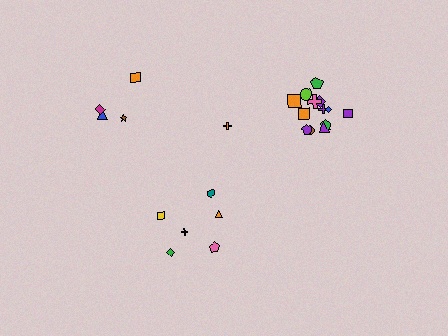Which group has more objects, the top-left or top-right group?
The top-right group.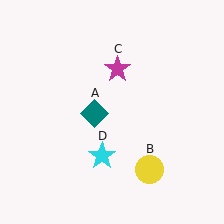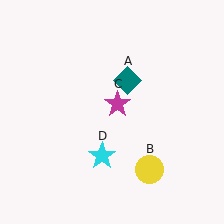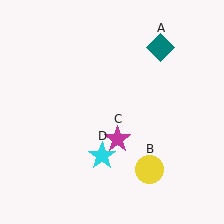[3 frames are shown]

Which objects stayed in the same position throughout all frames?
Yellow circle (object B) and cyan star (object D) remained stationary.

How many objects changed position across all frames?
2 objects changed position: teal diamond (object A), magenta star (object C).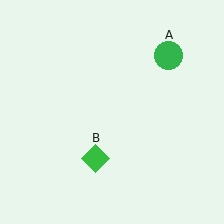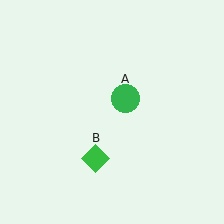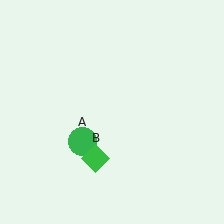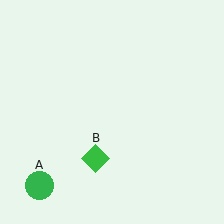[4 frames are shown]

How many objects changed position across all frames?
1 object changed position: green circle (object A).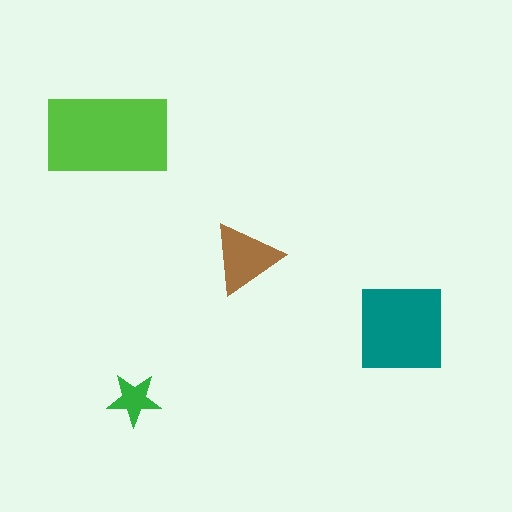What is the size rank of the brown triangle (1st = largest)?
3rd.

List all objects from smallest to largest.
The green star, the brown triangle, the teal square, the lime rectangle.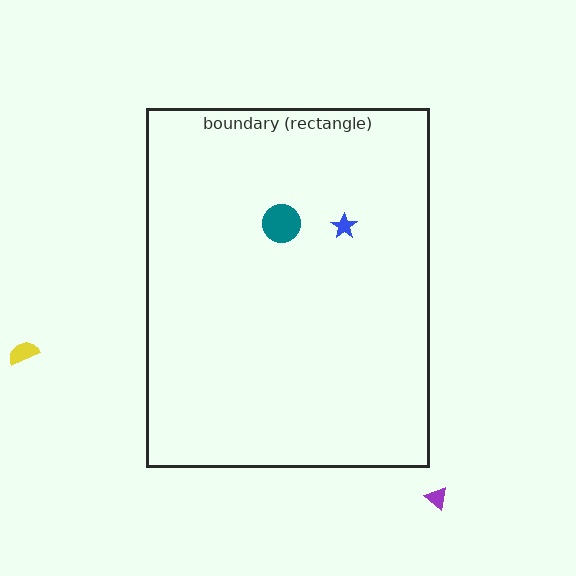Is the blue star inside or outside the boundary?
Inside.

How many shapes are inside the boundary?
2 inside, 2 outside.